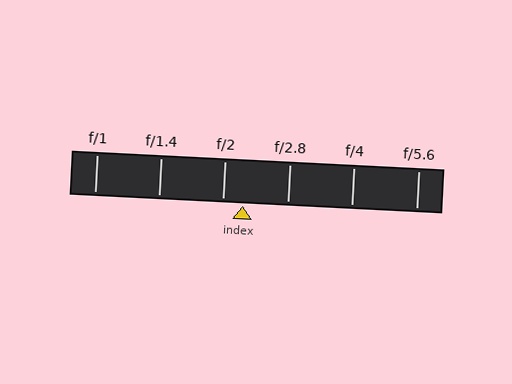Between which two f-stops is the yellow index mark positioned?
The index mark is between f/2 and f/2.8.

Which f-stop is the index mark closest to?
The index mark is closest to f/2.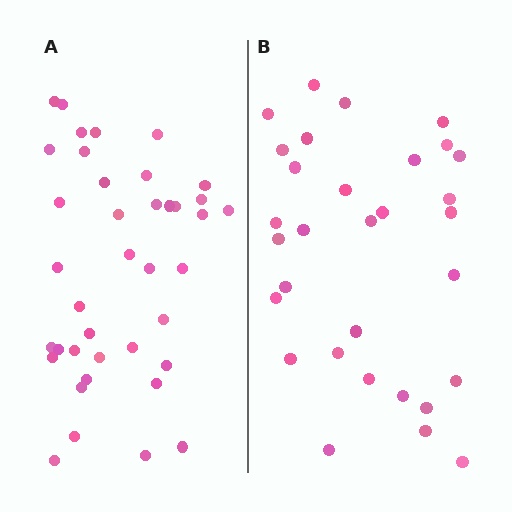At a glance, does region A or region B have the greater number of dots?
Region A (the left region) has more dots.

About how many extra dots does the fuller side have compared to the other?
Region A has roughly 8 or so more dots than region B.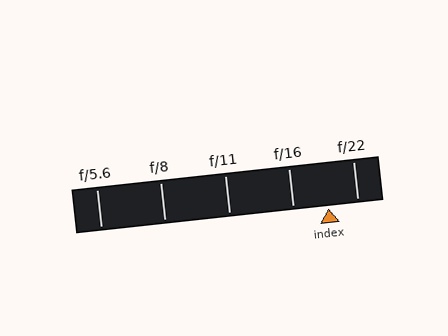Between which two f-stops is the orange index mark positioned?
The index mark is between f/16 and f/22.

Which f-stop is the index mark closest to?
The index mark is closest to f/22.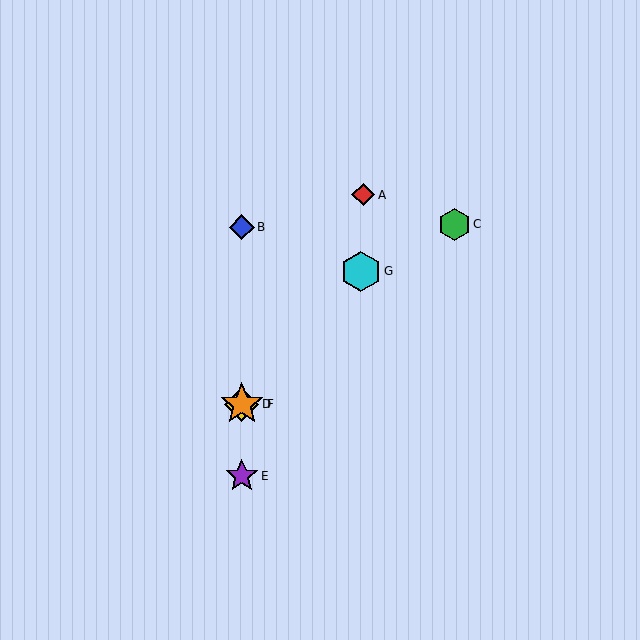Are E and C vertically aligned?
No, E is at x≈242 and C is at x≈455.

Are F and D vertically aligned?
Yes, both are at x≈242.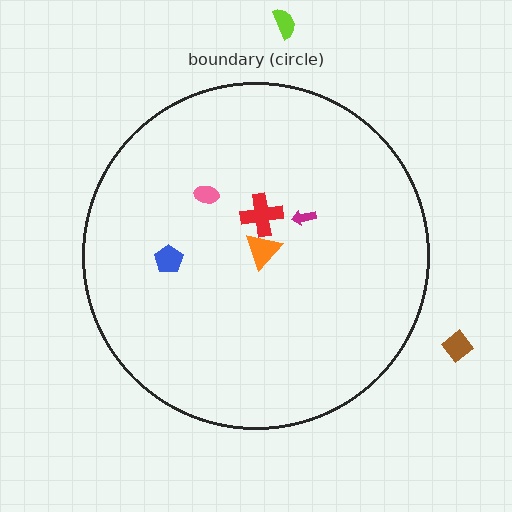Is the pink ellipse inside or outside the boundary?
Inside.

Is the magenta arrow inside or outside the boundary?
Inside.